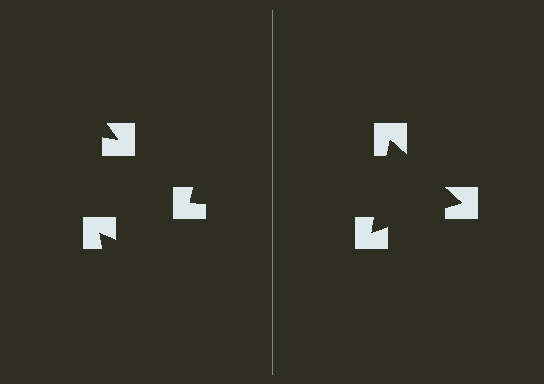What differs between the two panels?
The notched squares are positioned identically on both sides; only the wedge orientations differ. On the right they align to a triangle; on the left they are misaligned.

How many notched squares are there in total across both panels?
6 — 3 on each side.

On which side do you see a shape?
An illusory triangle appears on the right side. On the left side the wedge cuts are rotated, so no coherent shape forms.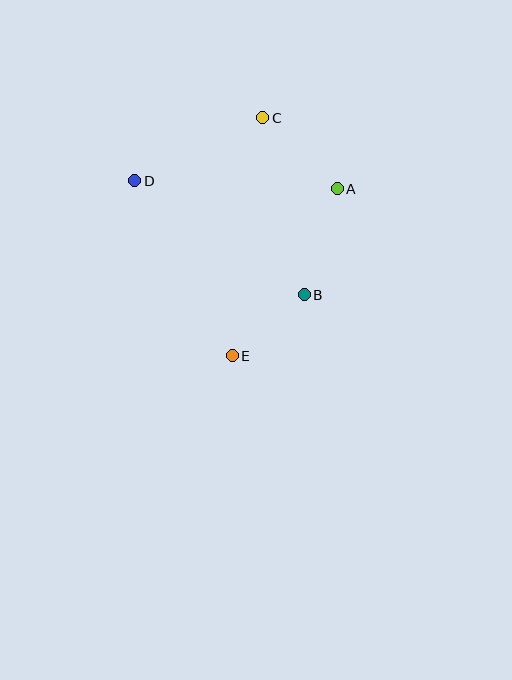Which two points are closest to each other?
Points B and E are closest to each other.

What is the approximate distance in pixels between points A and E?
The distance between A and E is approximately 197 pixels.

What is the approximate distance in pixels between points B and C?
The distance between B and C is approximately 182 pixels.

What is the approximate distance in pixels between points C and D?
The distance between C and D is approximately 143 pixels.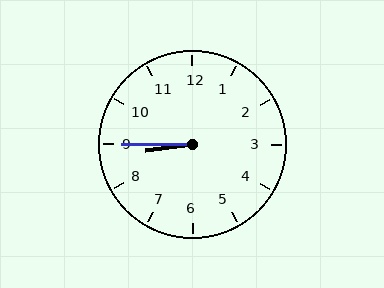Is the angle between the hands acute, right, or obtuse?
It is acute.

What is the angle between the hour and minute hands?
Approximately 8 degrees.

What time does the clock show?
8:45.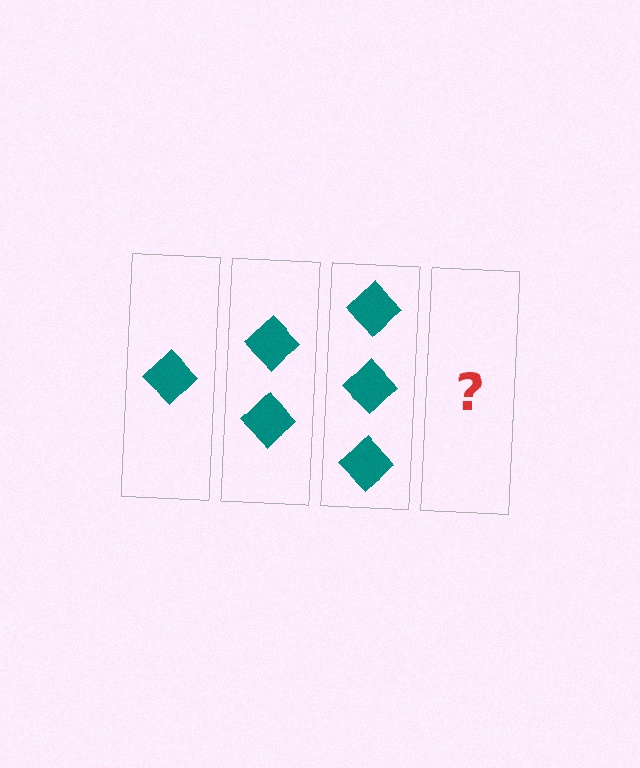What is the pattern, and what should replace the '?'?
The pattern is that each step adds one more diamond. The '?' should be 4 diamonds.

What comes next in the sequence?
The next element should be 4 diamonds.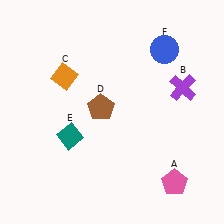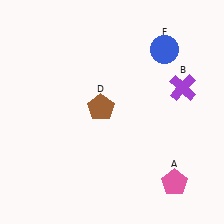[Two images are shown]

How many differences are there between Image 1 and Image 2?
There are 2 differences between the two images.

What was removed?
The teal diamond (E), the orange diamond (C) were removed in Image 2.